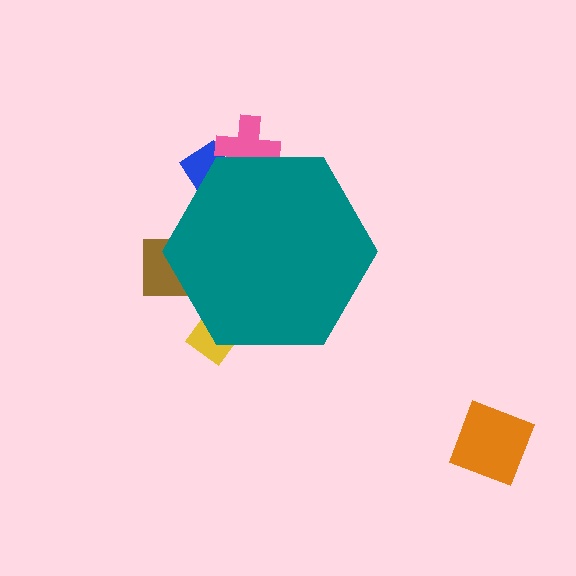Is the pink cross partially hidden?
Yes, the pink cross is partially hidden behind the teal hexagon.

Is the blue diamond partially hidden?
Yes, the blue diamond is partially hidden behind the teal hexagon.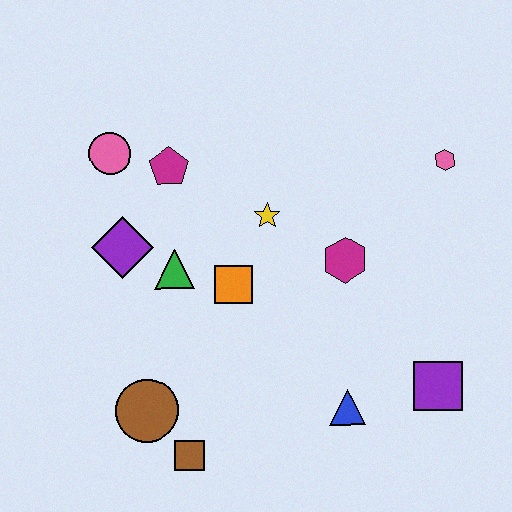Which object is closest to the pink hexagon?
The magenta hexagon is closest to the pink hexagon.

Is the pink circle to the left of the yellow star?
Yes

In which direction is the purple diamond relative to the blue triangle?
The purple diamond is to the left of the blue triangle.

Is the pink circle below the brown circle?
No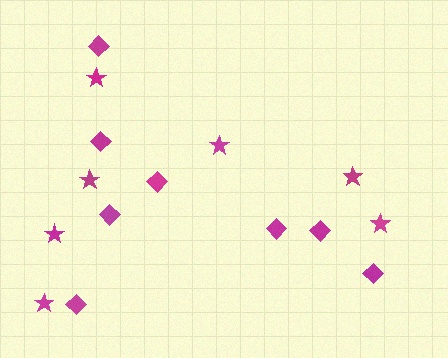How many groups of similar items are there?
There are 2 groups: one group of diamonds (8) and one group of stars (7).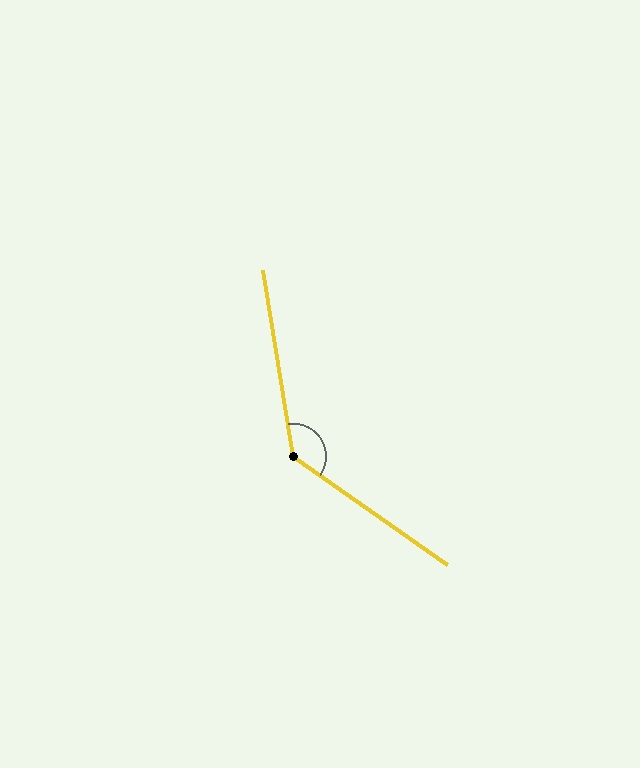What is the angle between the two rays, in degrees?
Approximately 135 degrees.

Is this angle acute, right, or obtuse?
It is obtuse.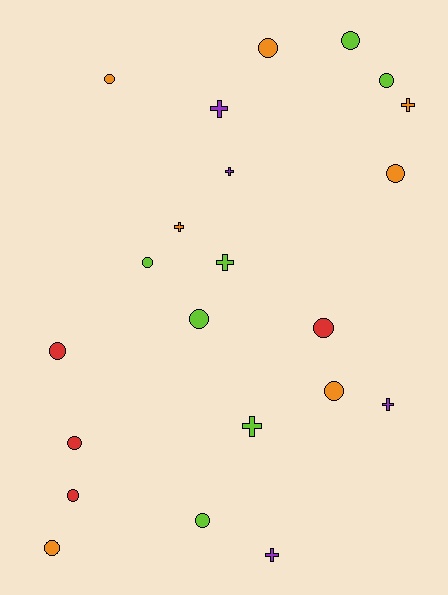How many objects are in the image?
There are 22 objects.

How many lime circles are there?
There are 5 lime circles.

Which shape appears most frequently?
Circle, with 14 objects.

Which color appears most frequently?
Lime, with 7 objects.